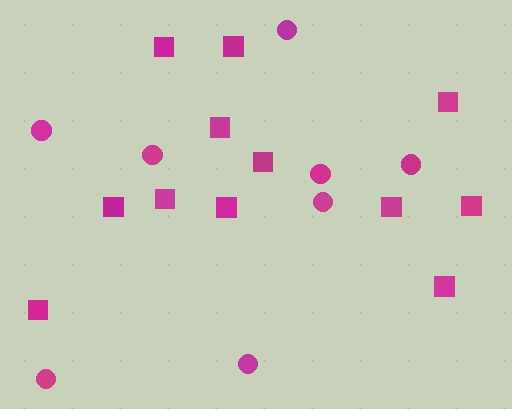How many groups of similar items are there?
There are 2 groups: one group of circles (8) and one group of squares (12).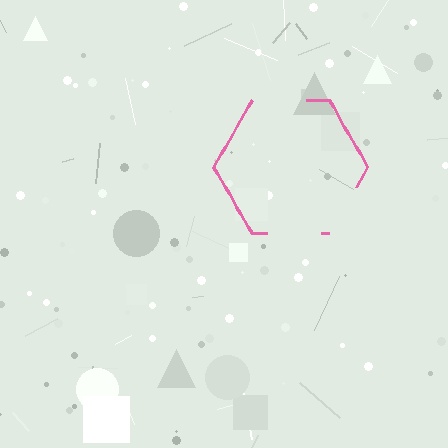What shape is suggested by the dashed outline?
The dashed outline suggests a hexagon.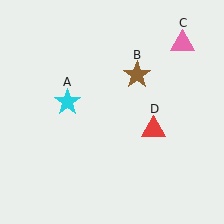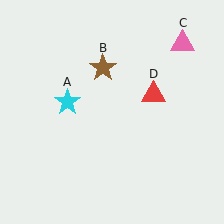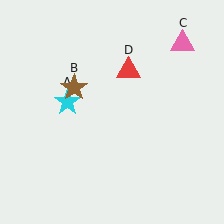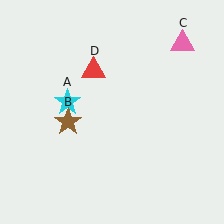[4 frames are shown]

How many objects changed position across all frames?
2 objects changed position: brown star (object B), red triangle (object D).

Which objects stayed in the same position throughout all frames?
Cyan star (object A) and pink triangle (object C) remained stationary.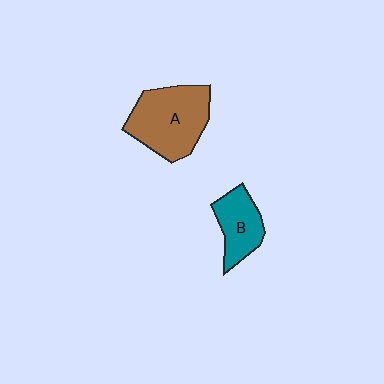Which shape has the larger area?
Shape A (brown).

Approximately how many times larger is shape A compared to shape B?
Approximately 1.7 times.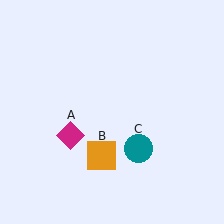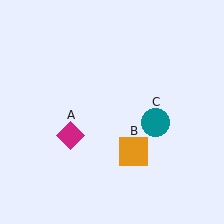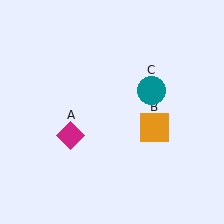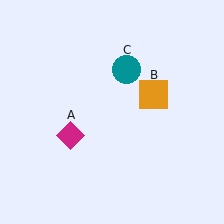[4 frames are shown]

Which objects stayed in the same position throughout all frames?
Magenta diamond (object A) remained stationary.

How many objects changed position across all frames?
2 objects changed position: orange square (object B), teal circle (object C).